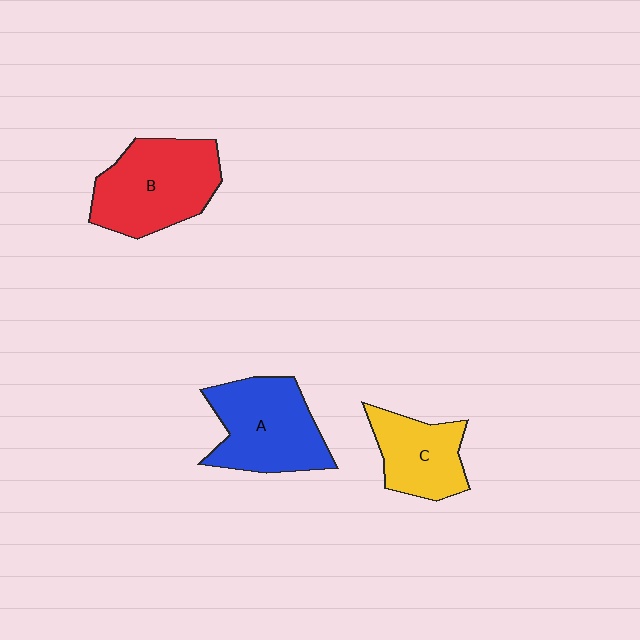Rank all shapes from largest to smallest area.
From largest to smallest: B (red), A (blue), C (yellow).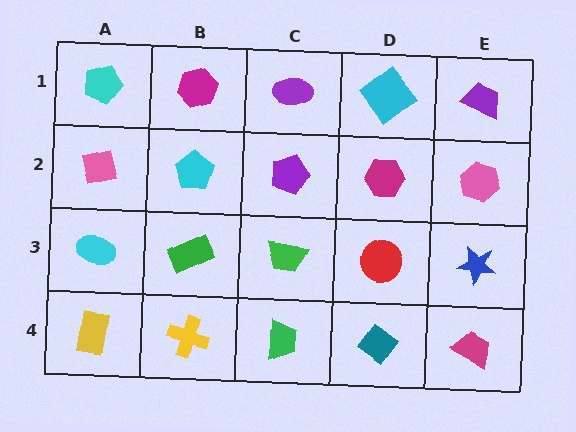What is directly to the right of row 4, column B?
A green trapezoid.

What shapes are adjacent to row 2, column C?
A purple ellipse (row 1, column C), a green trapezoid (row 3, column C), a cyan pentagon (row 2, column B), a magenta hexagon (row 2, column D).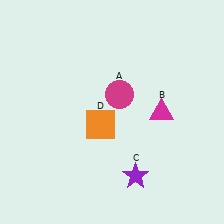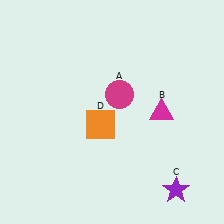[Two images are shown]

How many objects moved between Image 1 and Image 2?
1 object moved between the two images.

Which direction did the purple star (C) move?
The purple star (C) moved right.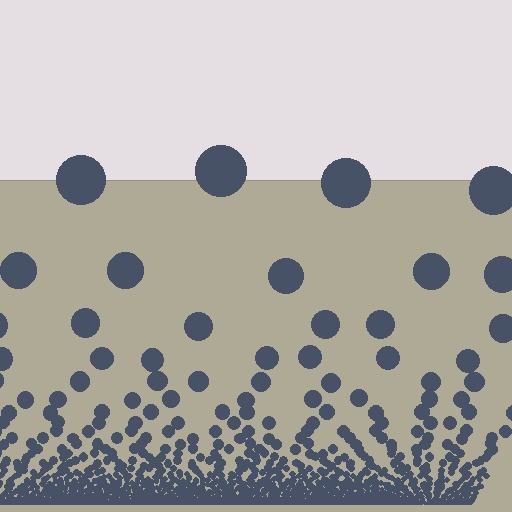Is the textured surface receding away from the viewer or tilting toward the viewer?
The surface appears to tilt toward the viewer. Texture elements get larger and sparser toward the top.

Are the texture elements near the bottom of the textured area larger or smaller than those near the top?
Smaller. The gradient is inverted — elements near the bottom are smaller and denser.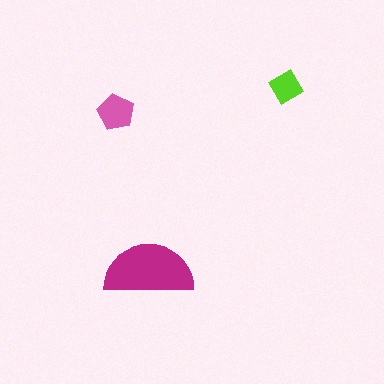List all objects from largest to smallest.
The magenta semicircle, the pink pentagon, the lime diamond.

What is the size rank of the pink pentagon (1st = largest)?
2nd.